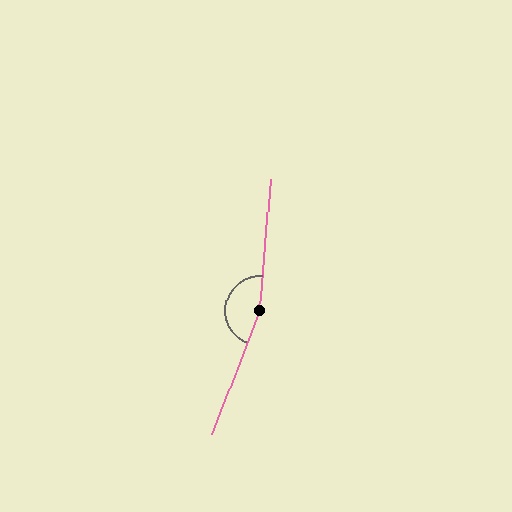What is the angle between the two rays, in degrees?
Approximately 163 degrees.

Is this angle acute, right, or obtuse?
It is obtuse.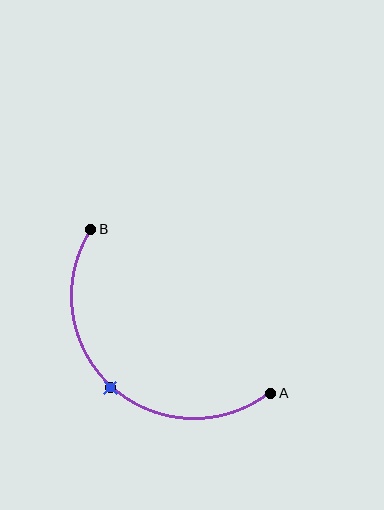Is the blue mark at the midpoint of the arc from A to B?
Yes. The blue mark lies on the arc at equal arc-length from both A and B — it is the arc midpoint.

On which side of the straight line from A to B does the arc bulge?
The arc bulges below and to the left of the straight line connecting A and B.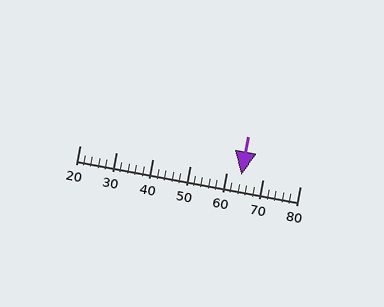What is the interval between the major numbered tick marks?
The major tick marks are spaced 10 units apart.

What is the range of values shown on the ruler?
The ruler shows values from 20 to 80.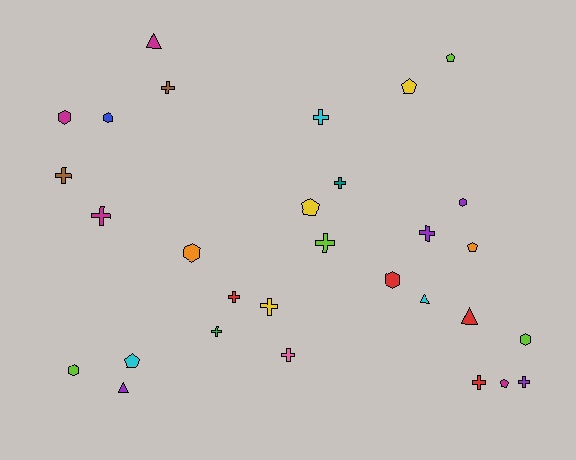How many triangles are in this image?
There are 4 triangles.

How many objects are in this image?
There are 30 objects.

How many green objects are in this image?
There is 1 green object.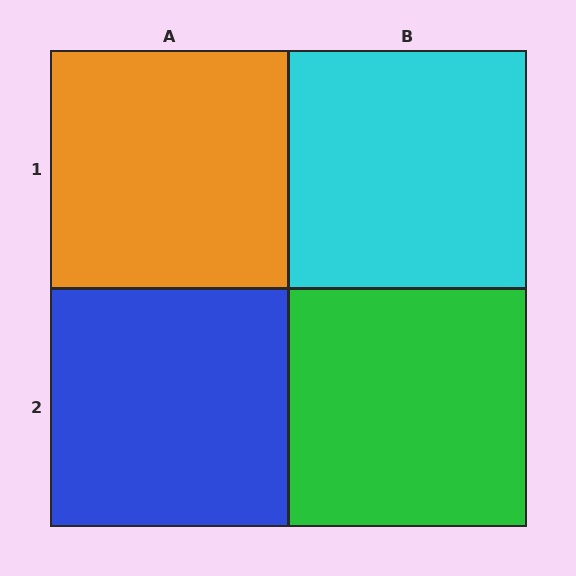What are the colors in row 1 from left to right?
Orange, cyan.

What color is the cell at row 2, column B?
Green.